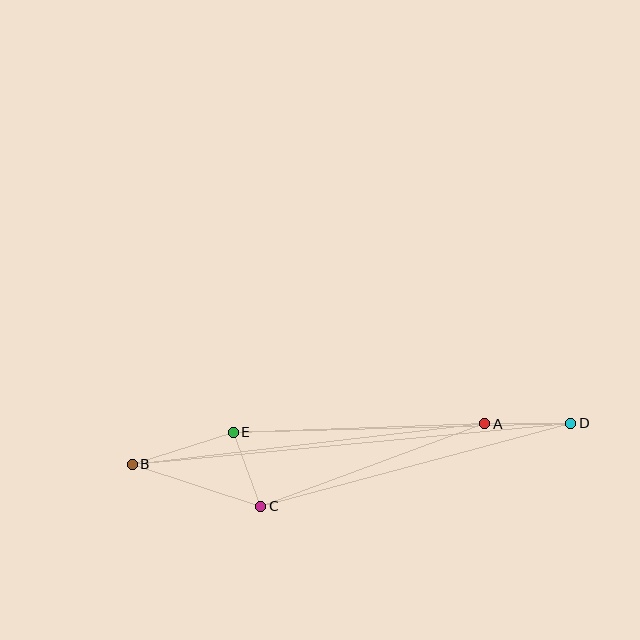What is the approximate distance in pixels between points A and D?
The distance between A and D is approximately 86 pixels.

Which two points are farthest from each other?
Points B and D are farthest from each other.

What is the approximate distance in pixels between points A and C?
The distance between A and C is approximately 239 pixels.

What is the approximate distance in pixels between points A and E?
The distance between A and E is approximately 252 pixels.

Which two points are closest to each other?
Points C and E are closest to each other.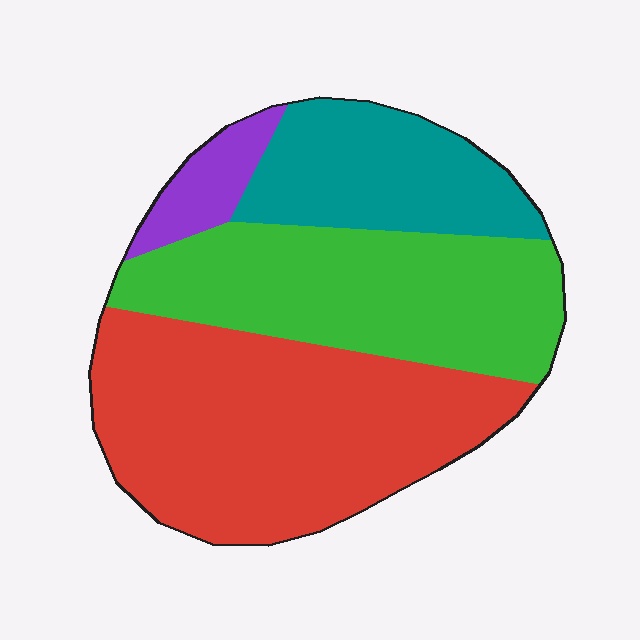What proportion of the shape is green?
Green covers roughly 30% of the shape.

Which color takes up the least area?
Purple, at roughly 5%.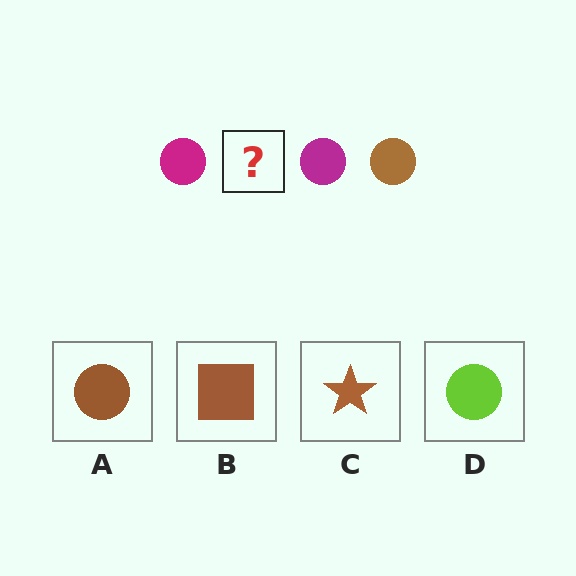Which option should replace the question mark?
Option A.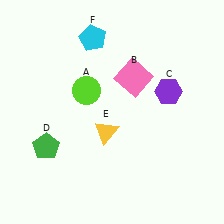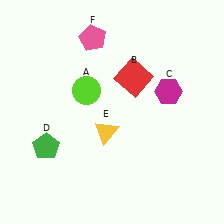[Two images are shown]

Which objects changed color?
B changed from pink to red. C changed from purple to magenta. F changed from cyan to pink.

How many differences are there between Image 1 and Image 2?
There are 3 differences between the two images.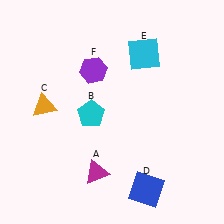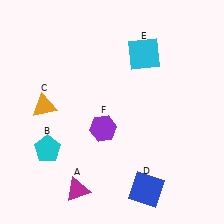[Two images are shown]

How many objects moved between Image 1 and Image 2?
3 objects moved between the two images.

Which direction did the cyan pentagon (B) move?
The cyan pentagon (B) moved left.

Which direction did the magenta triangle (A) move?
The magenta triangle (A) moved left.